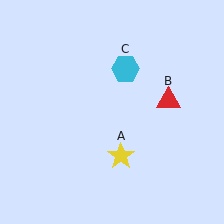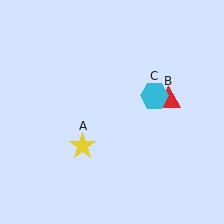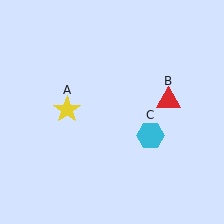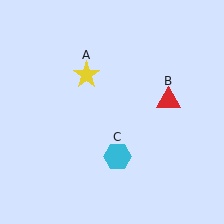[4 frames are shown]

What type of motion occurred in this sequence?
The yellow star (object A), cyan hexagon (object C) rotated clockwise around the center of the scene.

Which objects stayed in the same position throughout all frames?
Red triangle (object B) remained stationary.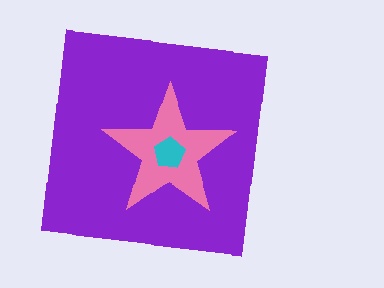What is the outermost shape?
The purple square.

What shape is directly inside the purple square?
The pink star.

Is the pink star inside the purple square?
Yes.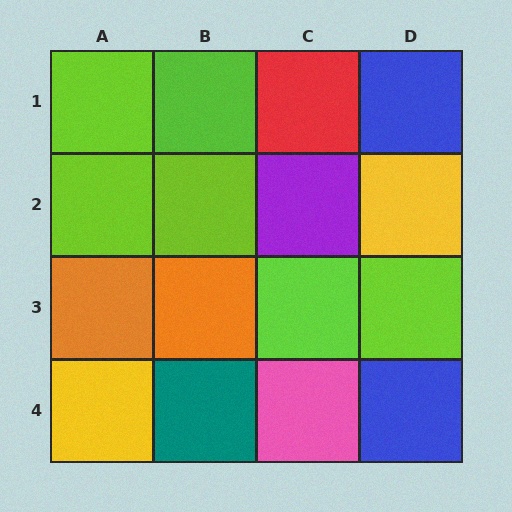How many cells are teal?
1 cell is teal.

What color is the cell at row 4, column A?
Yellow.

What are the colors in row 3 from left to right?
Orange, orange, lime, lime.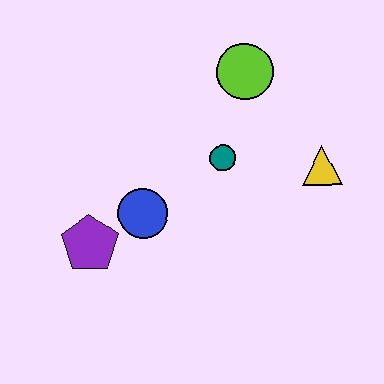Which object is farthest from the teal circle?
The purple pentagon is farthest from the teal circle.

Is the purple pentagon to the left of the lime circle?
Yes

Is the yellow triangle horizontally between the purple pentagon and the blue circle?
No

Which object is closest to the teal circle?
The lime circle is closest to the teal circle.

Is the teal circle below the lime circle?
Yes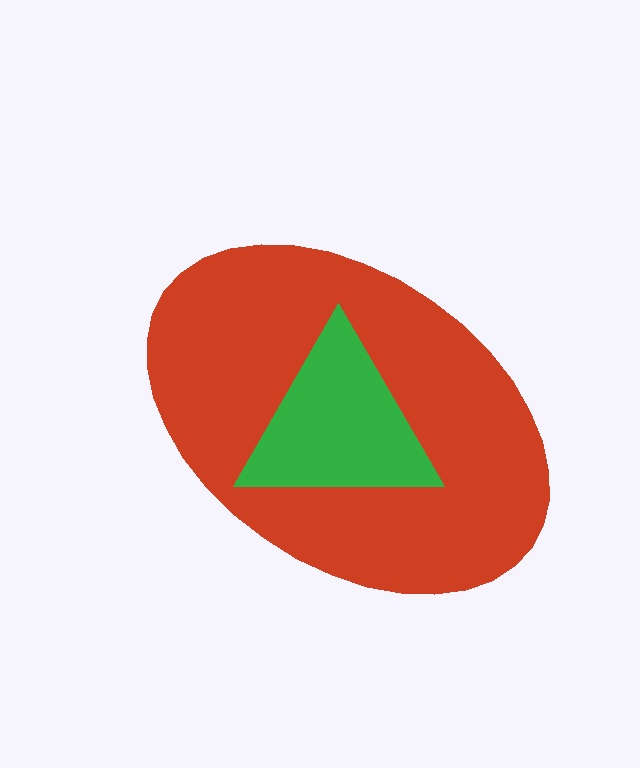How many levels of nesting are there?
2.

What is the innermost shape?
The green triangle.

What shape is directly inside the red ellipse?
The green triangle.